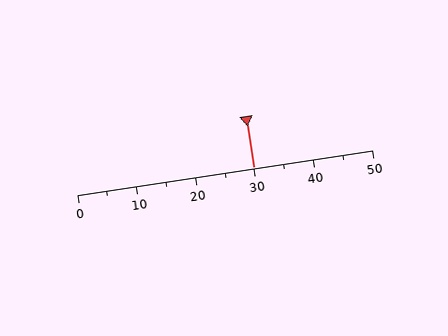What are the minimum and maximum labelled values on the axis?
The axis runs from 0 to 50.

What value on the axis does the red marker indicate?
The marker indicates approximately 30.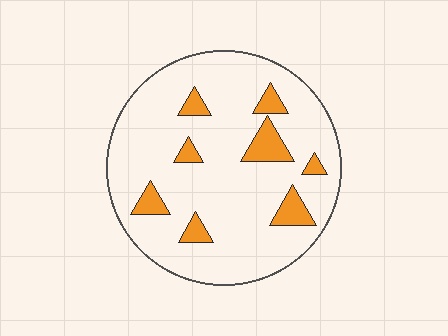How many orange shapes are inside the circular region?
8.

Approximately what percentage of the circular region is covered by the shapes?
Approximately 15%.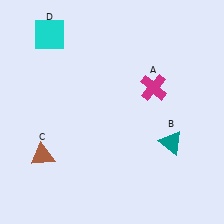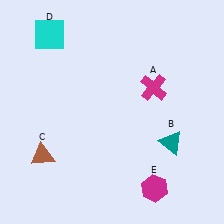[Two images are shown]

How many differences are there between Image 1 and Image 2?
There is 1 difference between the two images.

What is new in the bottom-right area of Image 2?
A magenta hexagon (E) was added in the bottom-right area of Image 2.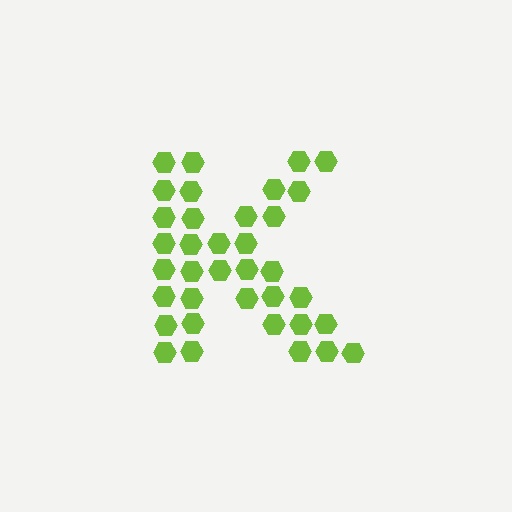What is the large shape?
The large shape is the letter K.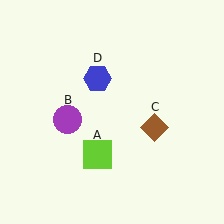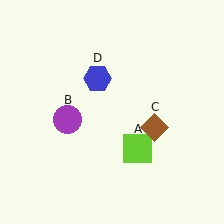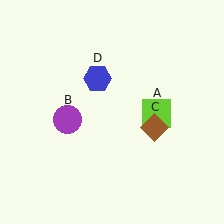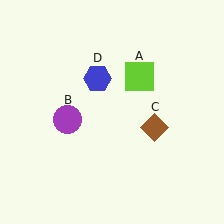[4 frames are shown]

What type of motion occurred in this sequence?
The lime square (object A) rotated counterclockwise around the center of the scene.